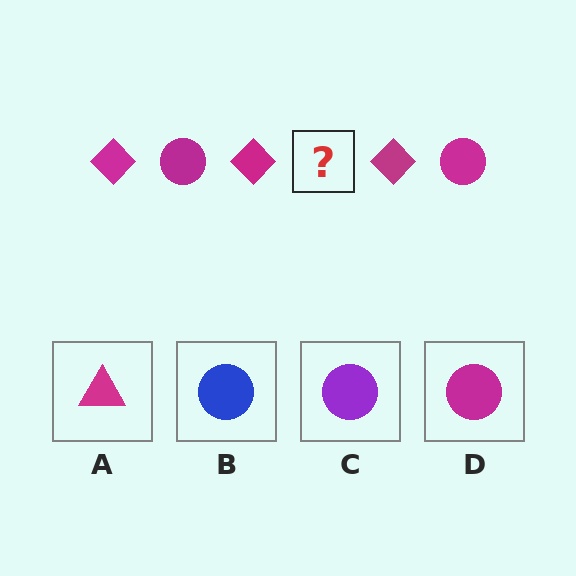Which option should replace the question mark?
Option D.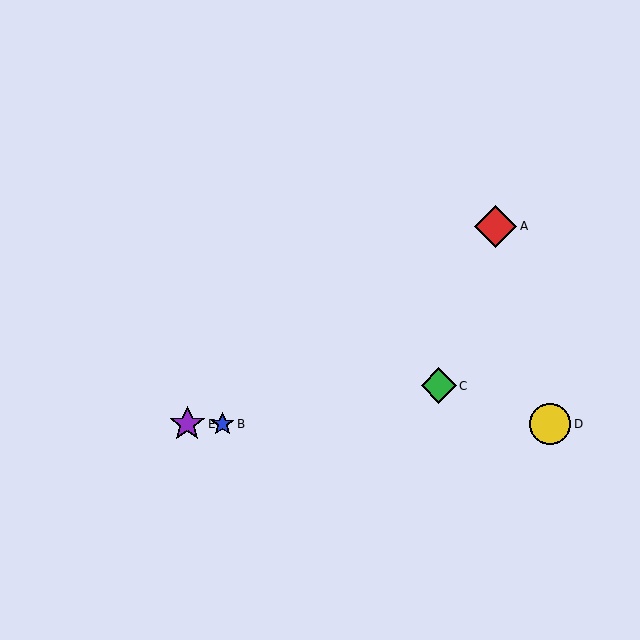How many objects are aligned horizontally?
3 objects (B, D, E) are aligned horizontally.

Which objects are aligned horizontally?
Objects B, D, E are aligned horizontally.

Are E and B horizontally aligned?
Yes, both are at y≈424.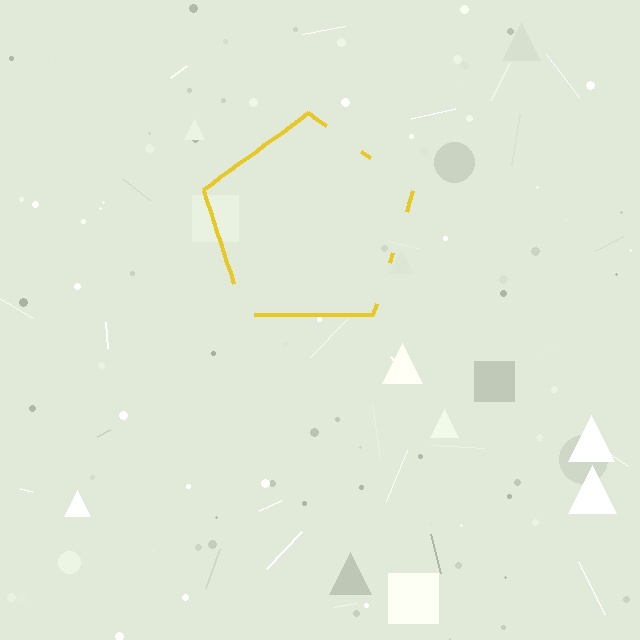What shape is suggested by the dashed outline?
The dashed outline suggests a pentagon.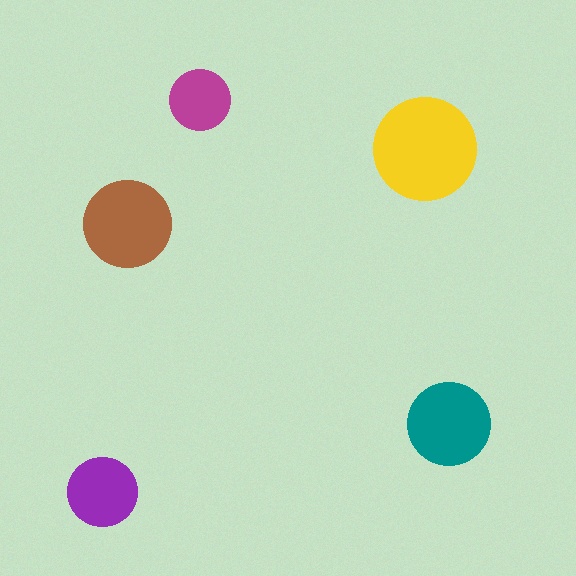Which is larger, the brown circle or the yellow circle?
The yellow one.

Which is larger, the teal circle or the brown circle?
The brown one.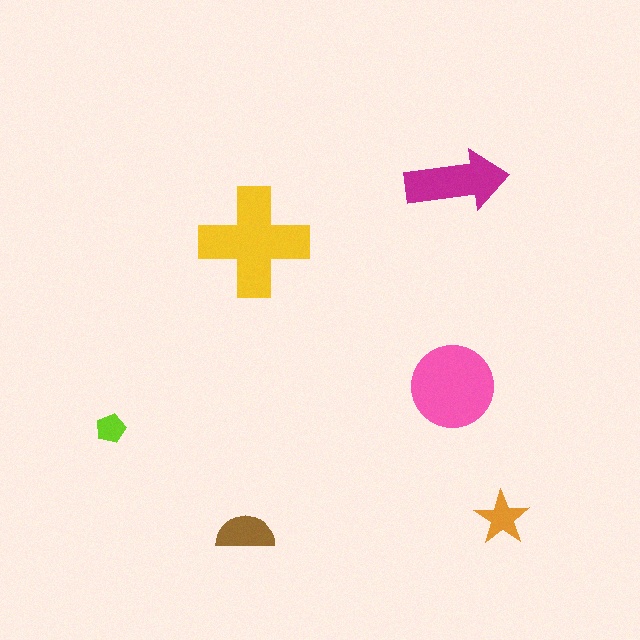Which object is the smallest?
The lime pentagon.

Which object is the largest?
The yellow cross.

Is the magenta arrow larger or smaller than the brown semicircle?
Larger.